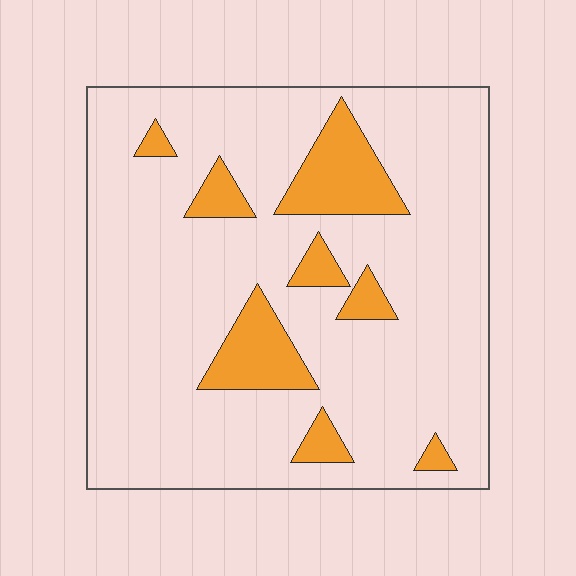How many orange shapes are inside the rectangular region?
8.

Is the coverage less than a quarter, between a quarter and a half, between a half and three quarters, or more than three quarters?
Less than a quarter.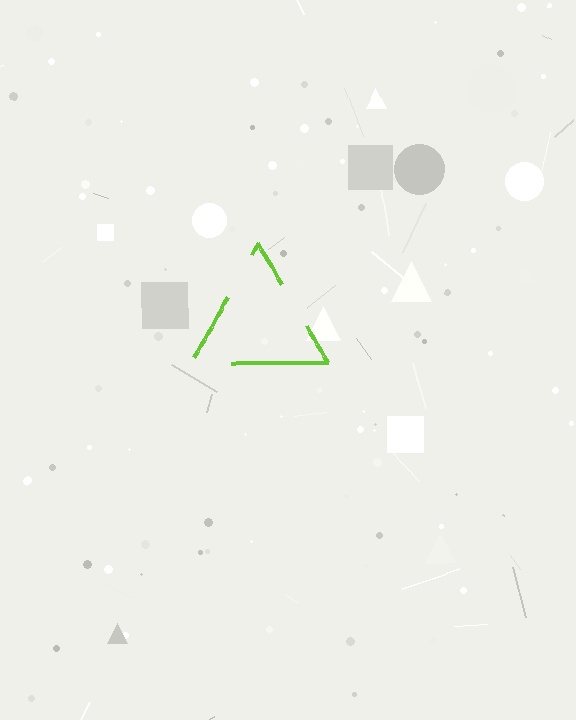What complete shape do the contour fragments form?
The contour fragments form a triangle.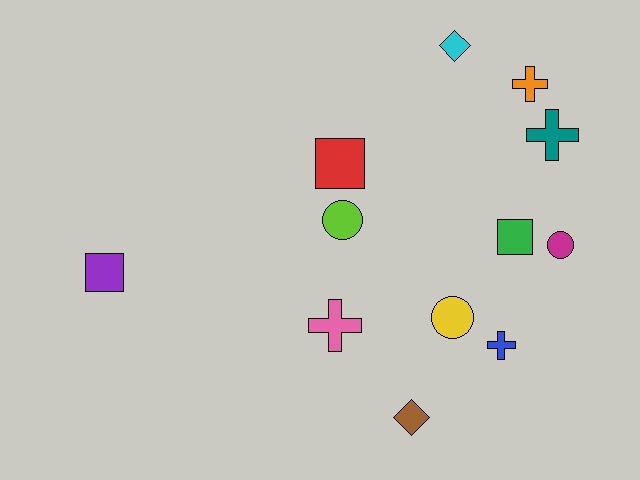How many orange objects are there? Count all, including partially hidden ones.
There is 1 orange object.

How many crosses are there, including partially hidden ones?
There are 4 crosses.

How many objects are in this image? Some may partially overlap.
There are 12 objects.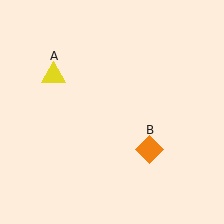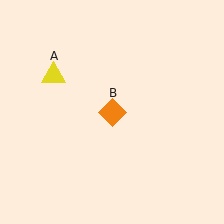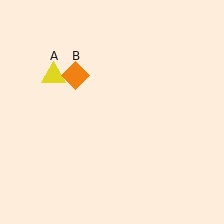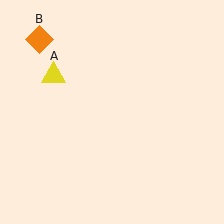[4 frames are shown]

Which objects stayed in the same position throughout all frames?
Yellow triangle (object A) remained stationary.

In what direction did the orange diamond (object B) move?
The orange diamond (object B) moved up and to the left.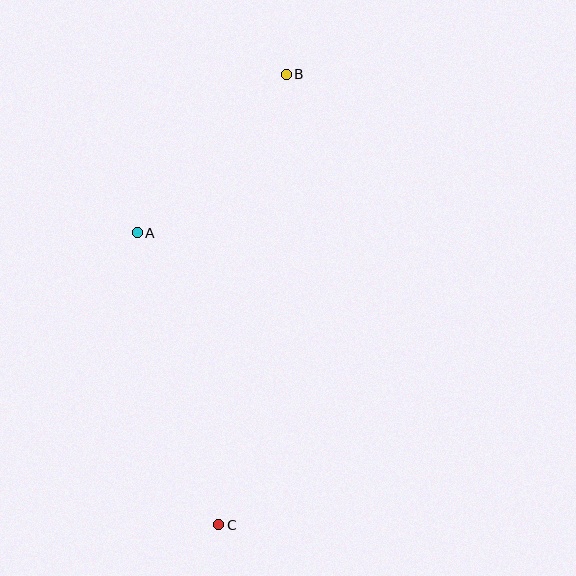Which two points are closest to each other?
Points A and B are closest to each other.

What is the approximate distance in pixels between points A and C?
The distance between A and C is approximately 303 pixels.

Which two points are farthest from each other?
Points B and C are farthest from each other.